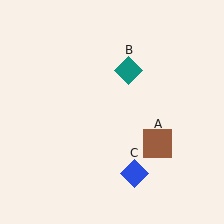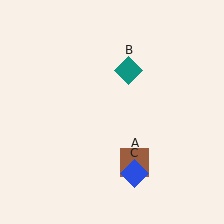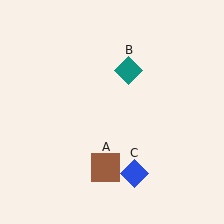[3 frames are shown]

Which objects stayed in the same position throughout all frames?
Teal diamond (object B) and blue diamond (object C) remained stationary.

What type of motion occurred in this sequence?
The brown square (object A) rotated clockwise around the center of the scene.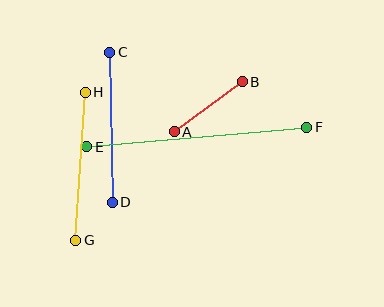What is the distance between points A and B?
The distance is approximately 84 pixels.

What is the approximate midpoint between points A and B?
The midpoint is at approximately (208, 107) pixels.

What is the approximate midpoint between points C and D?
The midpoint is at approximately (111, 127) pixels.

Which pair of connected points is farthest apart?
Points E and F are farthest apart.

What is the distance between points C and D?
The distance is approximately 150 pixels.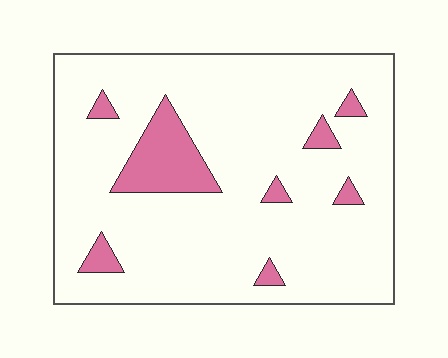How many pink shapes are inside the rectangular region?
8.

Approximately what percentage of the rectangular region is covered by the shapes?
Approximately 10%.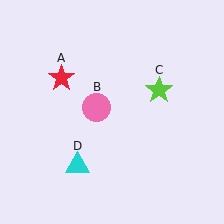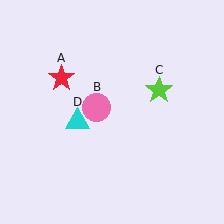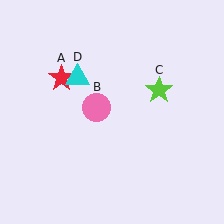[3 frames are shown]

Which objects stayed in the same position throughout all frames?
Red star (object A) and pink circle (object B) and lime star (object C) remained stationary.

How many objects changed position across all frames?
1 object changed position: cyan triangle (object D).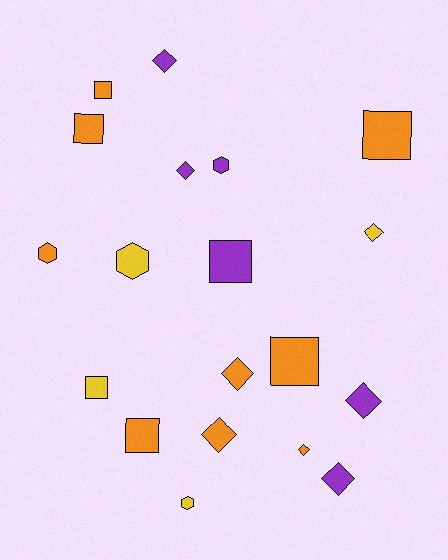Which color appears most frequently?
Orange, with 9 objects.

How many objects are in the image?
There are 19 objects.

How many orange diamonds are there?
There are 3 orange diamonds.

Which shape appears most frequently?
Diamond, with 8 objects.